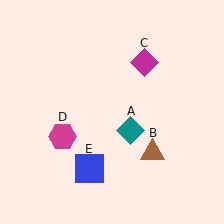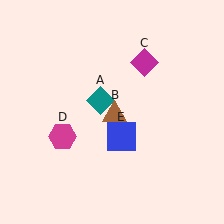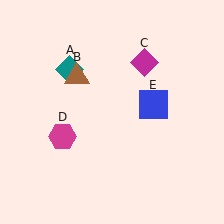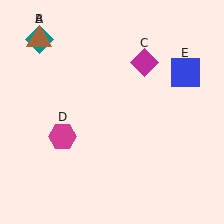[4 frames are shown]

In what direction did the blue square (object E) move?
The blue square (object E) moved up and to the right.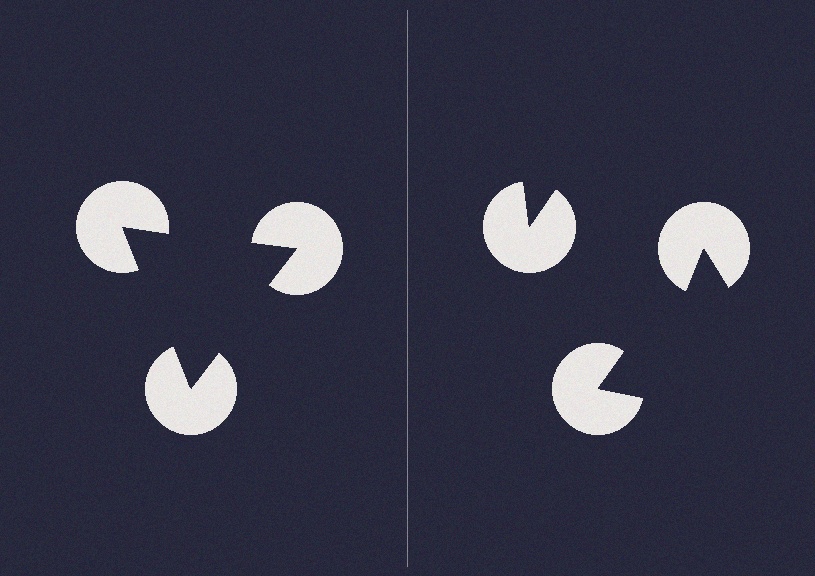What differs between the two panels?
The pac-man discs are positioned identically on both sides; only the wedge orientations differ. On the left they align to a triangle; on the right they are misaligned.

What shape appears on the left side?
An illusory triangle.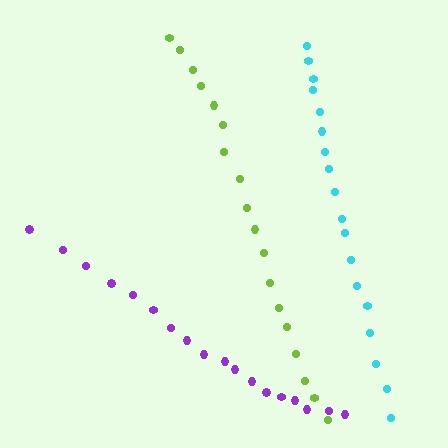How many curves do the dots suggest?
There are 3 distinct paths.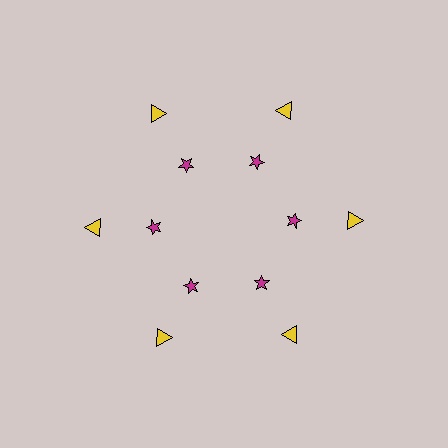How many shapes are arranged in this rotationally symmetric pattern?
There are 12 shapes, arranged in 6 groups of 2.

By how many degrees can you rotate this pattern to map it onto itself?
The pattern maps onto itself every 60 degrees of rotation.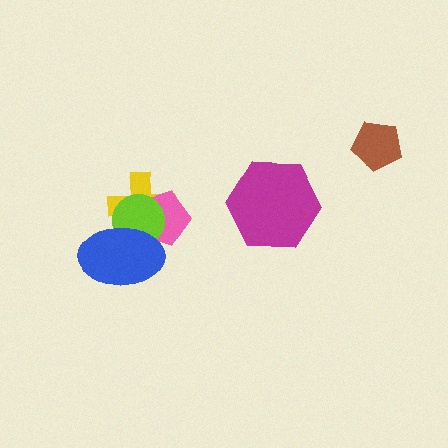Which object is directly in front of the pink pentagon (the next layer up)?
The lime circle is directly in front of the pink pentagon.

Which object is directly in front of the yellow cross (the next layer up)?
The pink pentagon is directly in front of the yellow cross.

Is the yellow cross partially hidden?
Yes, it is partially covered by another shape.